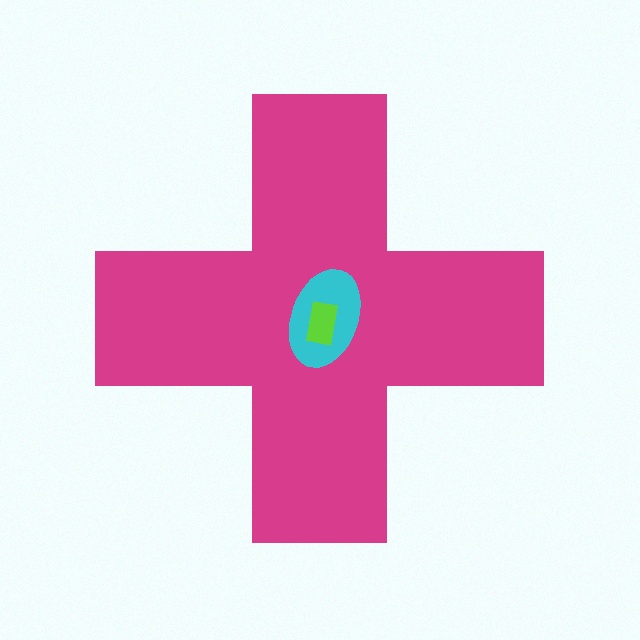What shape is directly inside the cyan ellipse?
The lime rectangle.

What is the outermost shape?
The magenta cross.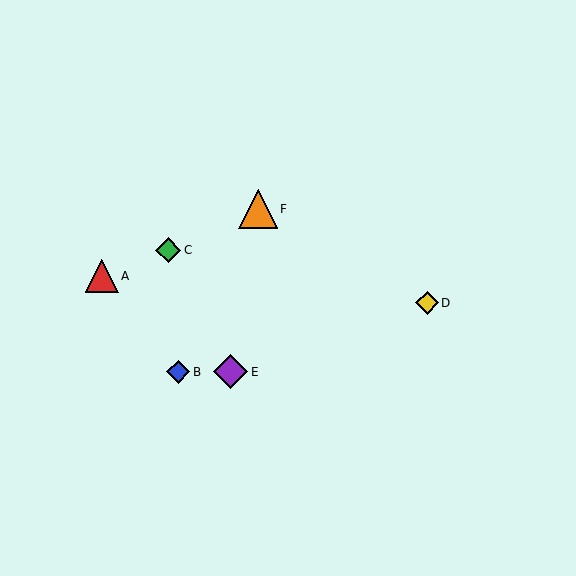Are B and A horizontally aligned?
No, B is at y≈372 and A is at y≈276.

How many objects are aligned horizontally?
2 objects (B, E) are aligned horizontally.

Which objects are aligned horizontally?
Objects B, E are aligned horizontally.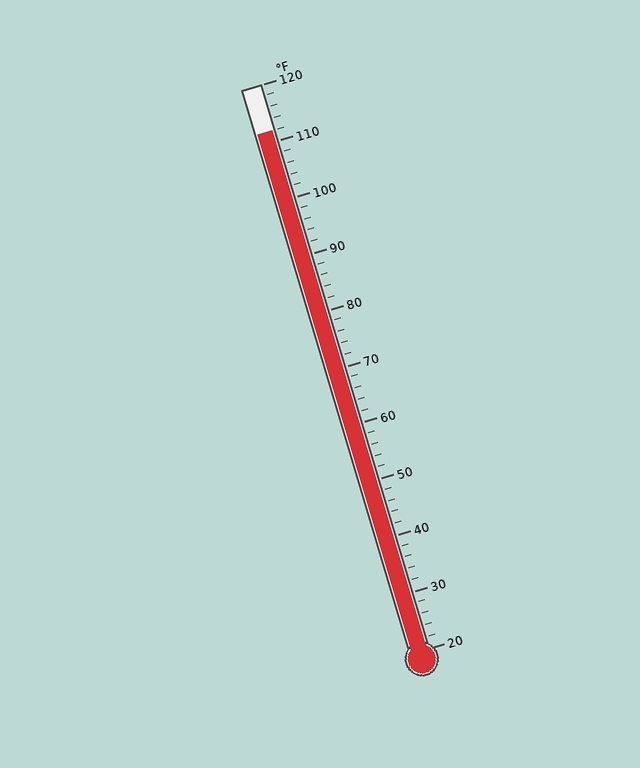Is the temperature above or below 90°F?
The temperature is above 90°F.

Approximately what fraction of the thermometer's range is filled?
The thermometer is filled to approximately 90% of its range.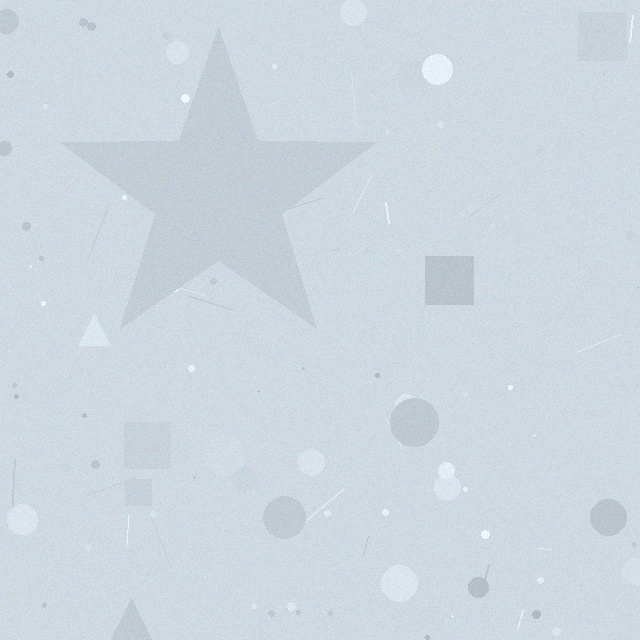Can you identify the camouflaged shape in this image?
The camouflaged shape is a star.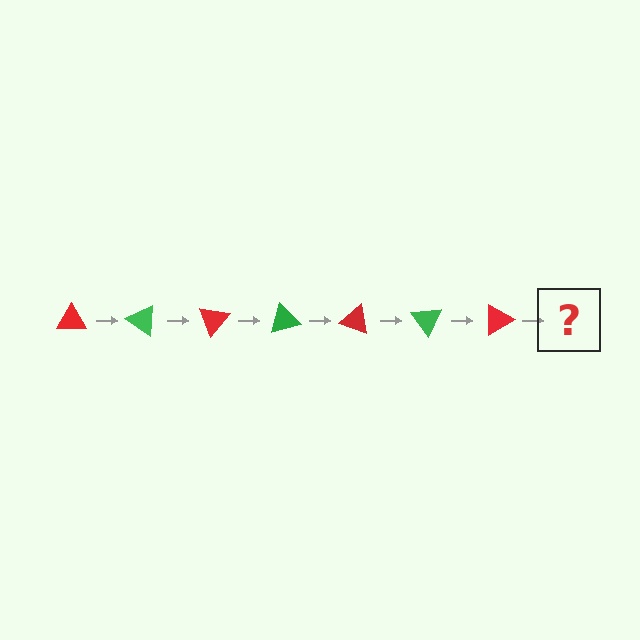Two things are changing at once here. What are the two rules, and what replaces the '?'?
The two rules are that it rotates 35 degrees each step and the color cycles through red and green. The '?' should be a green triangle, rotated 245 degrees from the start.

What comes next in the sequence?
The next element should be a green triangle, rotated 245 degrees from the start.